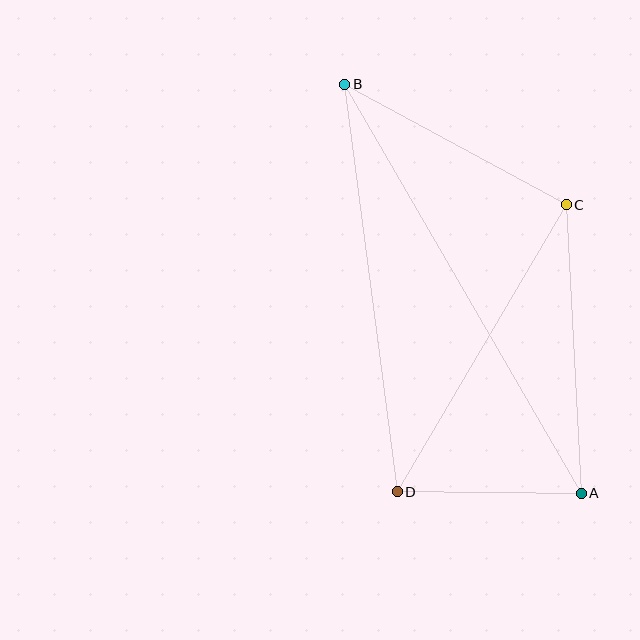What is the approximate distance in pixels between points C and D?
The distance between C and D is approximately 333 pixels.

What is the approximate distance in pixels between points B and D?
The distance between B and D is approximately 411 pixels.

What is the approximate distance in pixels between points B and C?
The distance between B and C is approximately 252 pixels.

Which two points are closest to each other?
Points A and D are closest to each other.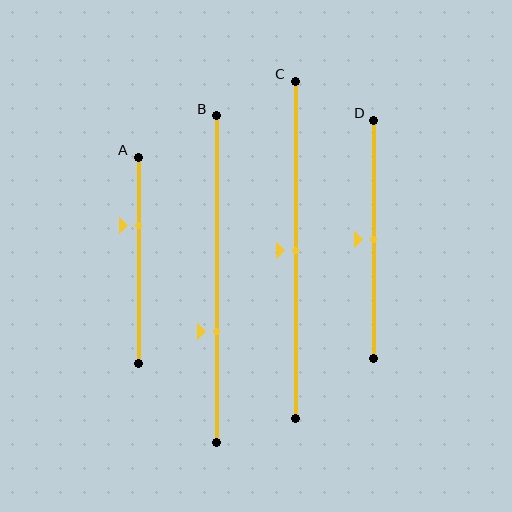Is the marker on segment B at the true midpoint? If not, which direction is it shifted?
No, the marker on segment B is shifted downward by about 16% of the segment length.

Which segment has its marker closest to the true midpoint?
Segment C has its marker closest to the true midpoint.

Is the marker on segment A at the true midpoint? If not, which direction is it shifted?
No, the marker on segment A is shifted upward by about 17% of the segment length.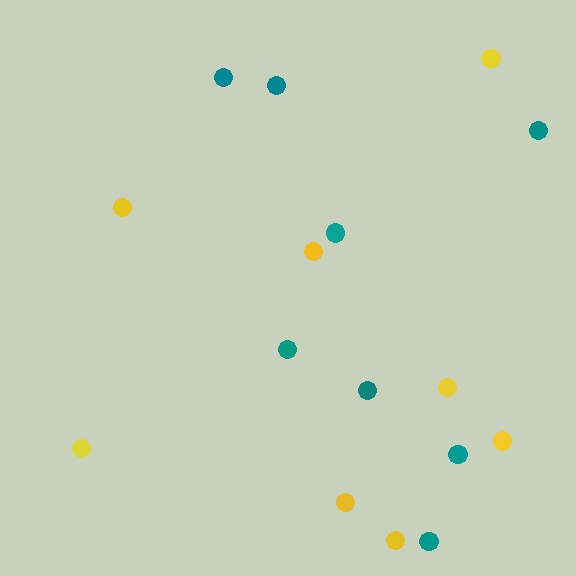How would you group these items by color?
There are 2 groups: one group of yellow circles (8) and one group of teal circles (8).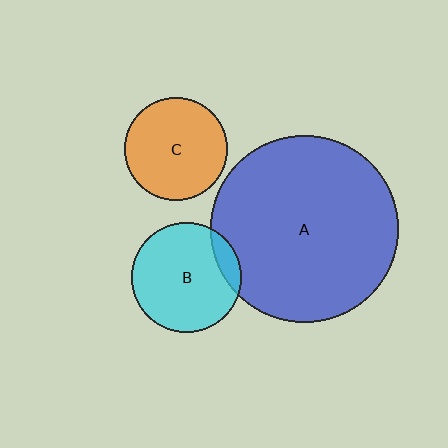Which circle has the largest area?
Circle A (blue).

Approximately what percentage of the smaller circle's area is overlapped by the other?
Approximately 10%.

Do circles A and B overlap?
Yes.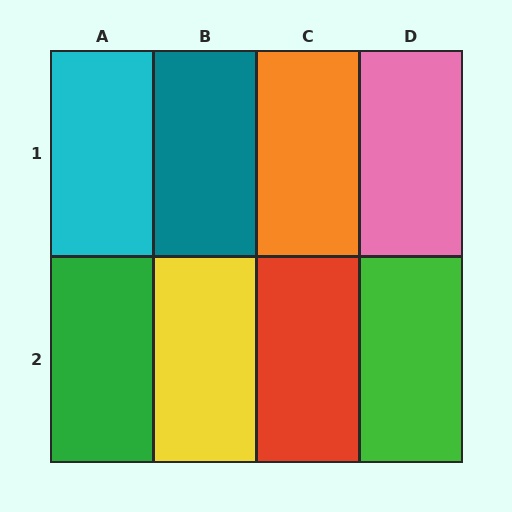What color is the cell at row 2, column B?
Yellow.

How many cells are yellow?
1 cell is yellow.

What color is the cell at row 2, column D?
Green.